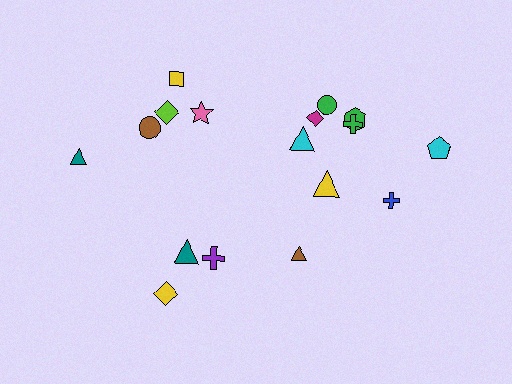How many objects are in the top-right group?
There are 8 objects.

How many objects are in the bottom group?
There are 4 objects.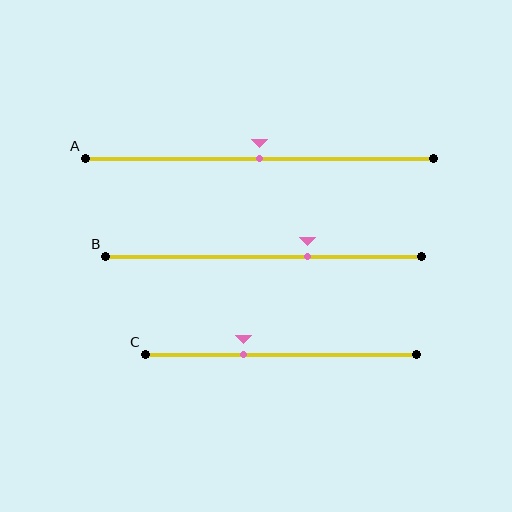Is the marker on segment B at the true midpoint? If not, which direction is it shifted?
No, the marker on segment B is shifted to the right by about 14% of the segment length.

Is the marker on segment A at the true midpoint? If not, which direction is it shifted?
Yes, the marker on segment A is at the true midpoint.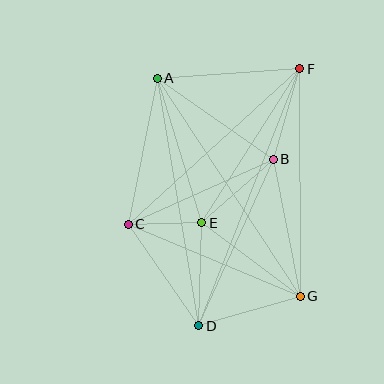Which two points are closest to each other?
Points C and E are closest to each other.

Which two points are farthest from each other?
Points D and F are farthest from each other.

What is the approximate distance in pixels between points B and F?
The distance between B and F is approximately 95 pixels.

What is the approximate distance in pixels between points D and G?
The distance between D and G is approximately 106 pixels.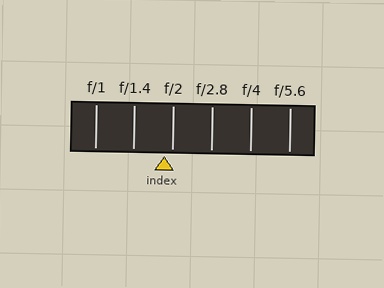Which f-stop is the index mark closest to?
The index mark is closest to f/2.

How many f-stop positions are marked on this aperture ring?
There are 6 f-stop positions marked.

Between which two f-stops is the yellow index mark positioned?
The index mark is between f/1.4 and f/2.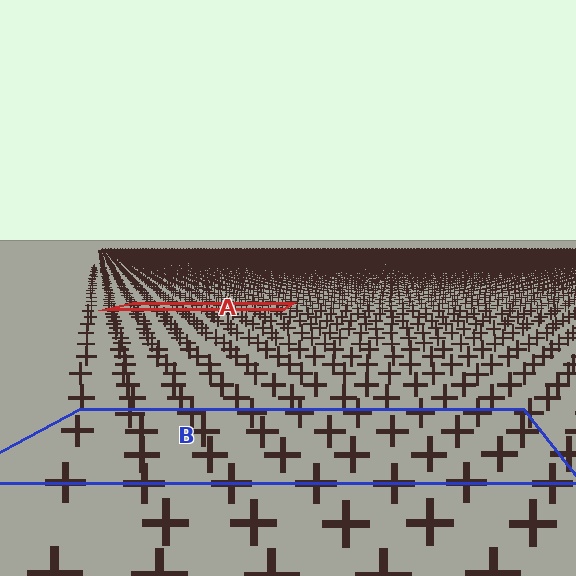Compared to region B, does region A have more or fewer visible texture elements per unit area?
Region A has more texture elements per unit area — they are packed more densely because it is farther away.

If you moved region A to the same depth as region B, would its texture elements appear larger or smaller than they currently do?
They would appear larger. At a closer depth, the same texture elements are projected at a bigger on-screen size.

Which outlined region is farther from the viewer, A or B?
Region A is farther from the viewer — the texture elements inside it appear smaller and more densely packed.